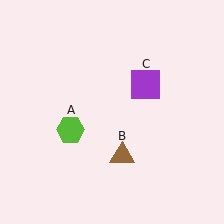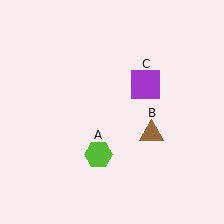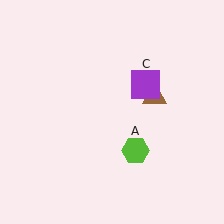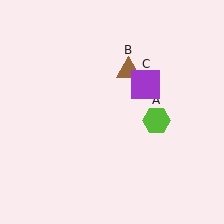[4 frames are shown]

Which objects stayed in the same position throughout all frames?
Purple square (object C) remained stationary.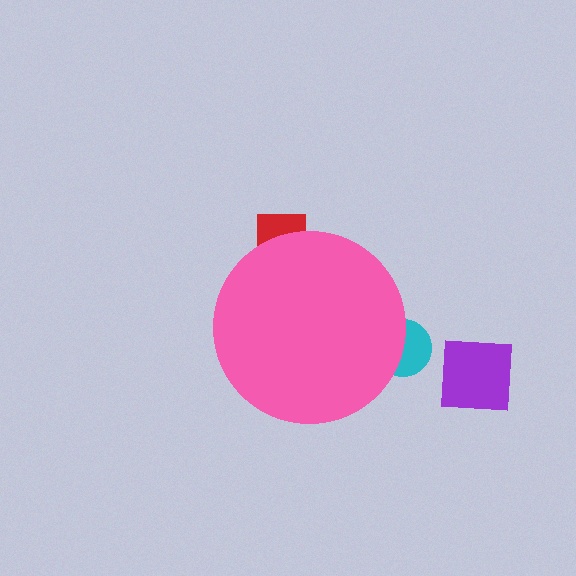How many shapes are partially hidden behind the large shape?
2 shapes are partially hidden.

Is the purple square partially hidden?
No, the purple square is fully visible.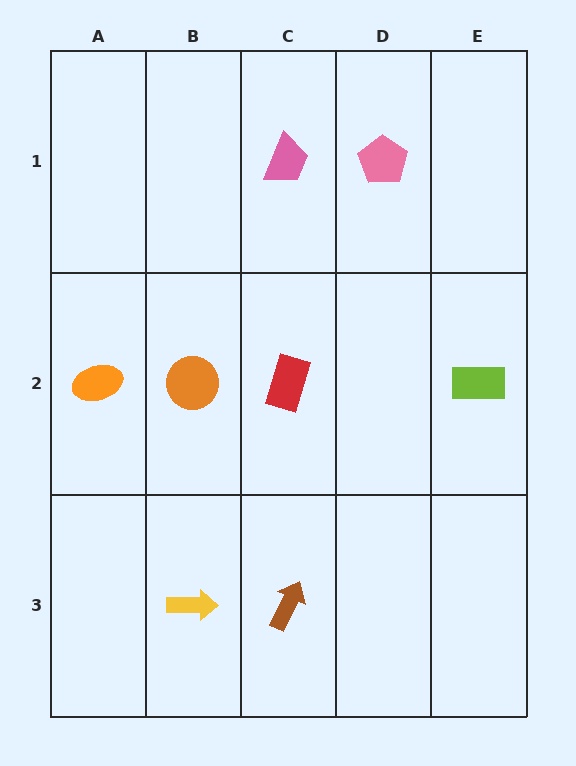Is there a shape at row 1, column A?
No, that cell is empty.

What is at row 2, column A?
An orange ellipse.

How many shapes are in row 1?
2 shapes.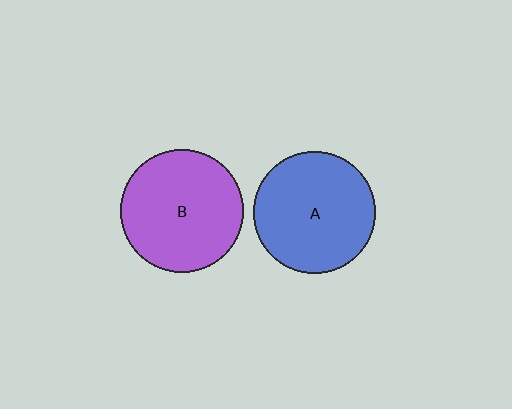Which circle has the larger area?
Circle B (purple).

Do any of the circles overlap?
No, none of the circles overlap.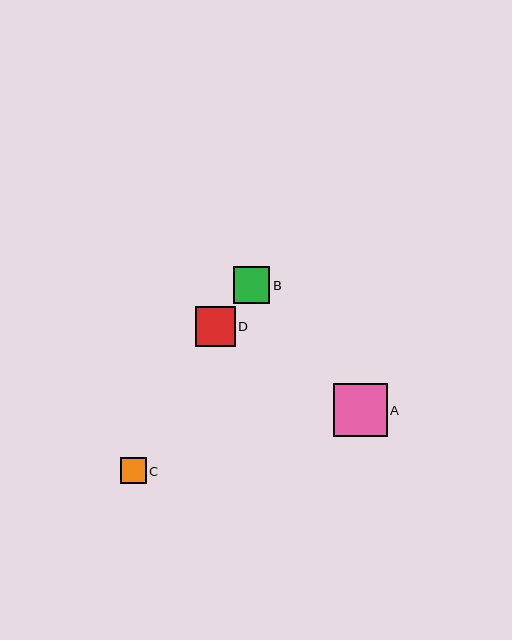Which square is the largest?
Square A is the largest with a size of approximately 53 pixels.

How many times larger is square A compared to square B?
Square A is approximately 1.5 times the size of square B.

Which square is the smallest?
Square C is the smallest with a size of approximately 26 pixels.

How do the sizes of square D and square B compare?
Square D and square B are approximately the same size.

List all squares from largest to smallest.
From largest to smallest: A, D, B, C.